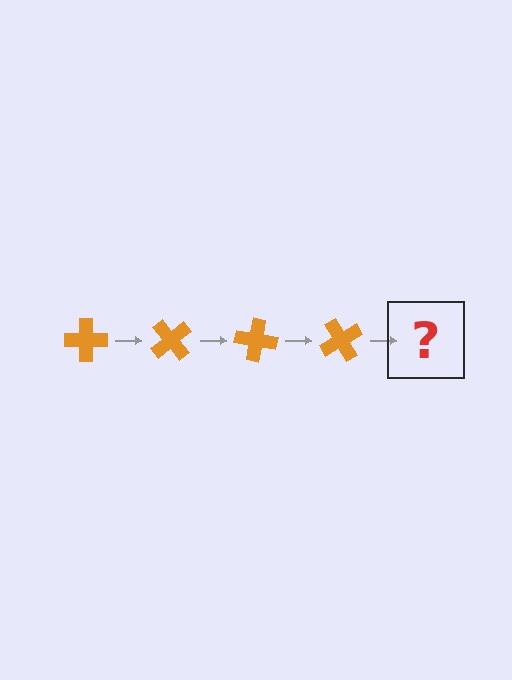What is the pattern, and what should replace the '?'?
The pattern is that the cross rotates 50 degrees each step. The '?' should be an orange cross rotated 200 degrees.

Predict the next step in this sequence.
The next step is an orange cross rotated 200 degrees.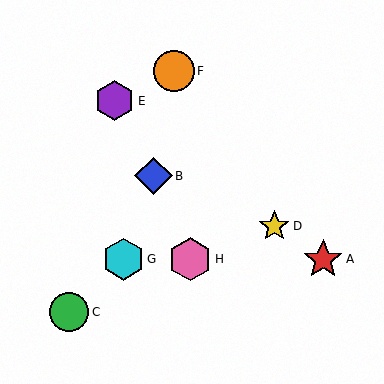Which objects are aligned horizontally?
Objects A, G, H are aligned horizontally.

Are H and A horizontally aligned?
Yes, both are at y≈259.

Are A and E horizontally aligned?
No, A is at y≈259 and E is at y≈101.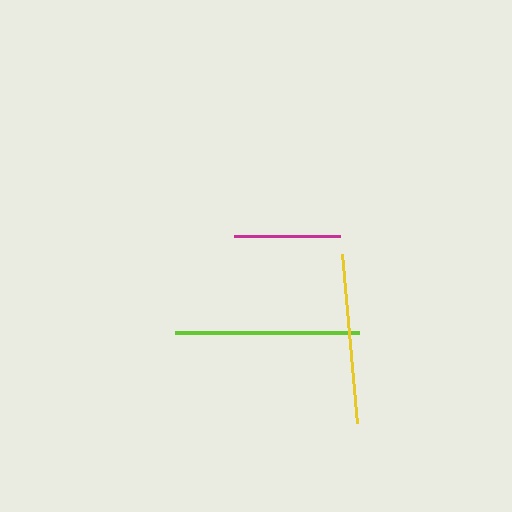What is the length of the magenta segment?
The magenta segment is approximately 106 pixels long.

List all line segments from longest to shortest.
From longest to shortest: lime, yellow, magenta.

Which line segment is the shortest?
The magenta line is the shortest at approximately 106 pixels.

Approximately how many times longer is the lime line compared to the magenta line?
The lime line is approximately 1.7 times the length of the magenta line.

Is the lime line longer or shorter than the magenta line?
The lime line is longer than the magenta line.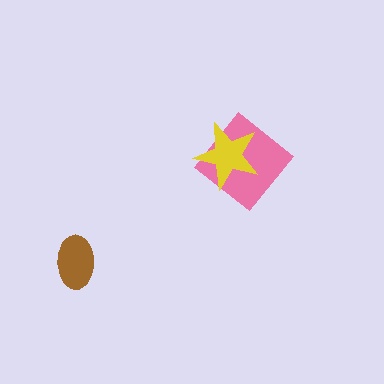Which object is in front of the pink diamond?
The yellow star is in front of the pink diamond.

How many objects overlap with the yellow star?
1 object overlaps with the yellow star.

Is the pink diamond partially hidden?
Yes, it is partially covered by another shape.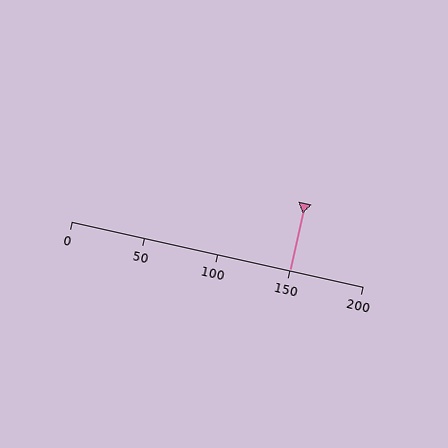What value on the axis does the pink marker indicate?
The marker indicates approximately 150.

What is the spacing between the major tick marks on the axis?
The major ticks are spaced 50 apart.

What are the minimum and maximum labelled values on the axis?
The axis runs from 0 to 200.